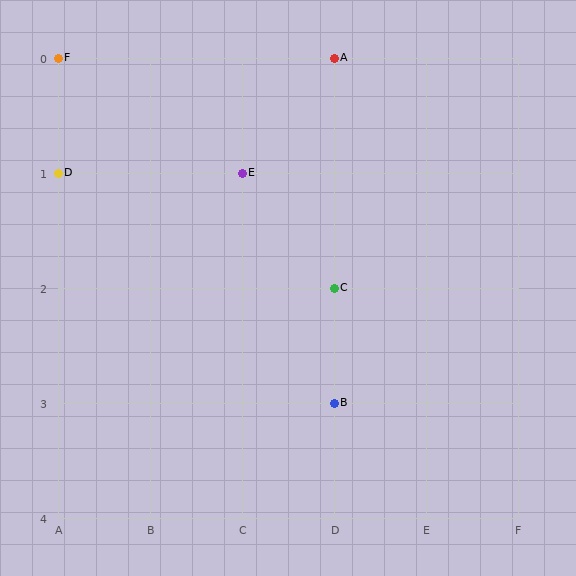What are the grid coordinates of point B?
Point B is at grid coordinates (D, 3).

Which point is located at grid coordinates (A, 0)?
Point F is at (A, 0).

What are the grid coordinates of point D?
Point D is at grid coordinates (A, 1).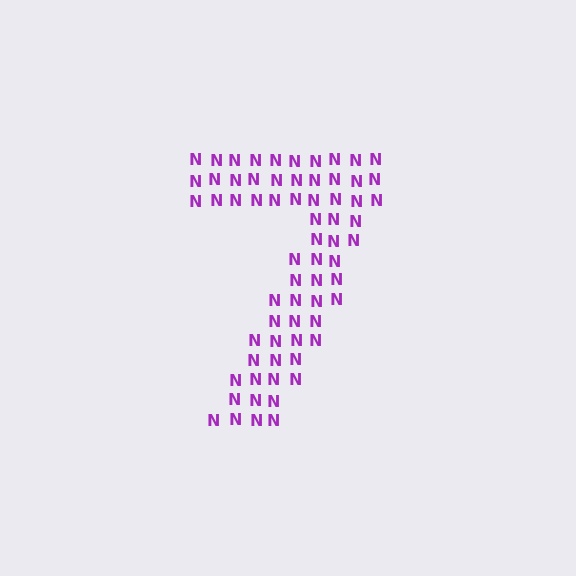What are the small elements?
The small elements are letter N's.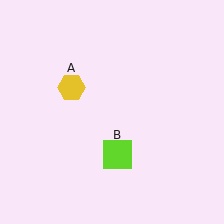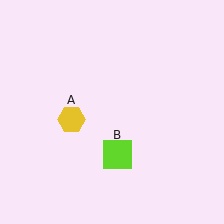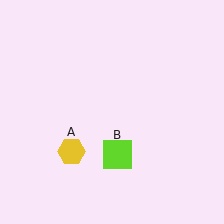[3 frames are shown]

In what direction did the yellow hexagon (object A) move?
The yellow hexagon (object A) moved down.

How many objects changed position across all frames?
1 object changed position: yellow hexagon (object A).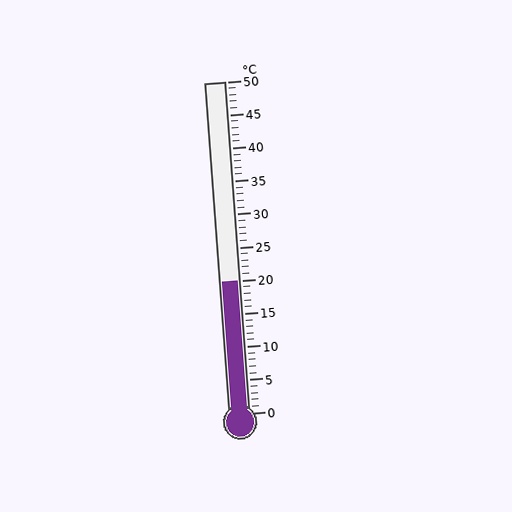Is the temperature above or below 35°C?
The temperature is below 35°C.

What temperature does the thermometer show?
The thermometer shows approximately 20°C.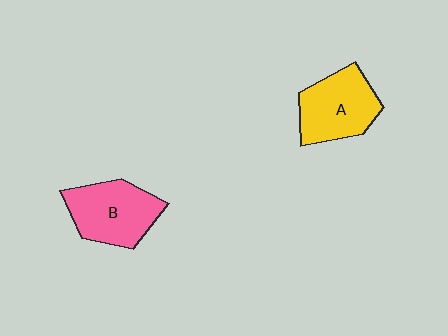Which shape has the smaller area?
Shape A (yellow).